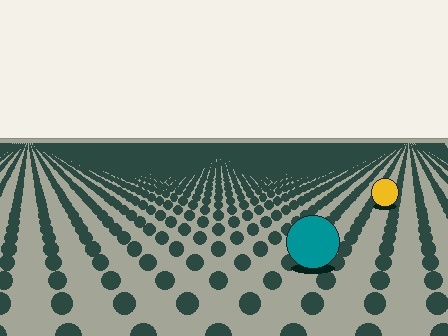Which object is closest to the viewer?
The teal circle is closest. The texture marks near it are larger and more spread out.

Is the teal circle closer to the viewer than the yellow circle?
Yes. The teal circle is closer — you can tell from the texture gradient: the ground texture is coarser near it.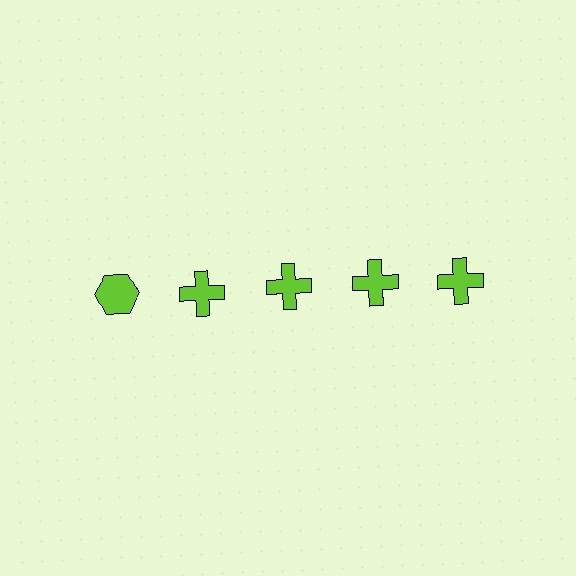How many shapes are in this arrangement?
There are 5 shapes arranged in a grid pattern.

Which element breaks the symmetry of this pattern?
The lime hexagon in the top row, leftmost column breaks the symmetry. All other shapes are lime crosses.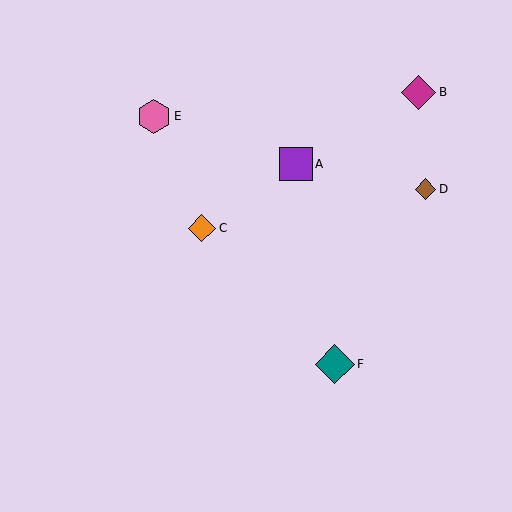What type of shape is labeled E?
Shape E is a pink hexagon.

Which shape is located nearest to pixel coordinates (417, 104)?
The magenta diamond (labeled B) at (419, 92) is nearest to that location.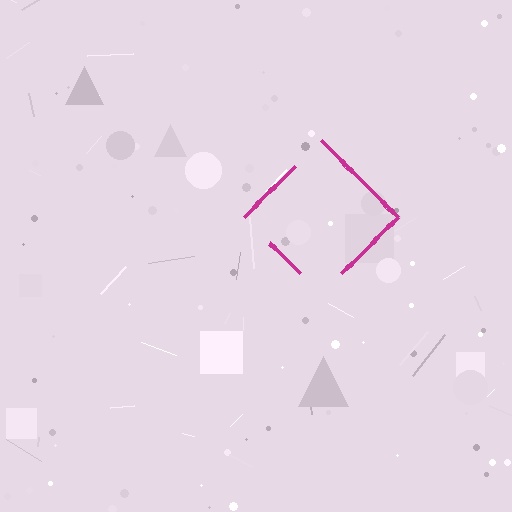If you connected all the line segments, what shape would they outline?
They would outline a diamond.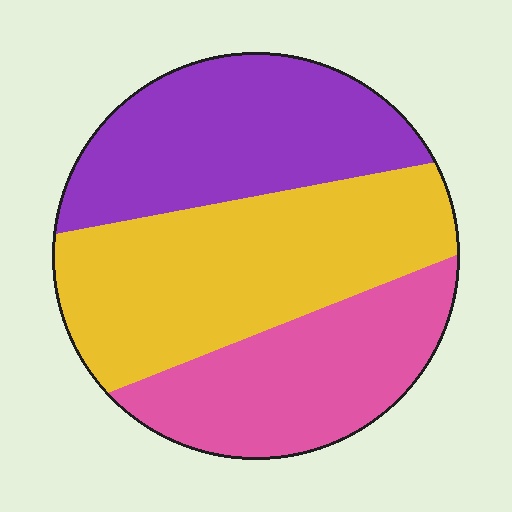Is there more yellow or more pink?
Yellow.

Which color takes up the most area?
Yellow, at roughly 40%.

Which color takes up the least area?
Pink, at roughly 30%.